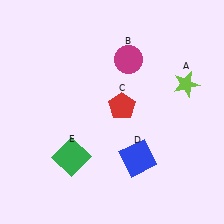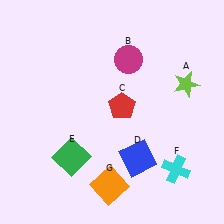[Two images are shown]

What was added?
A cyan cross (F), an orange square (G) were added in Image 2.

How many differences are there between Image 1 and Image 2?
There are 2 differences between the two images.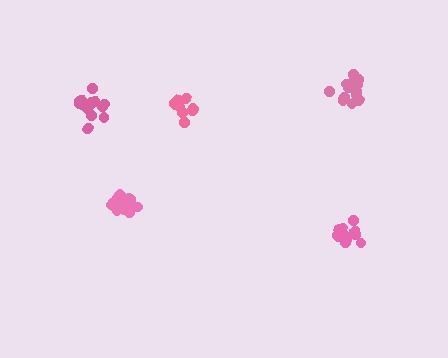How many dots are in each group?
Group 1: 11 dots, Group 2: 16 dots, Group 3: 17 dots, Group 4: 16 dots, Group 5: 12 dots (72 total).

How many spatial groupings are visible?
There are 5 spatial groupings.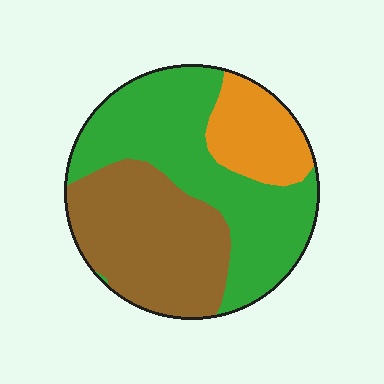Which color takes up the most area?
Green, at roughly 45%.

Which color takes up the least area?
Orange, at roughly 15%.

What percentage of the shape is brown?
Brown covers about 35% of the shape.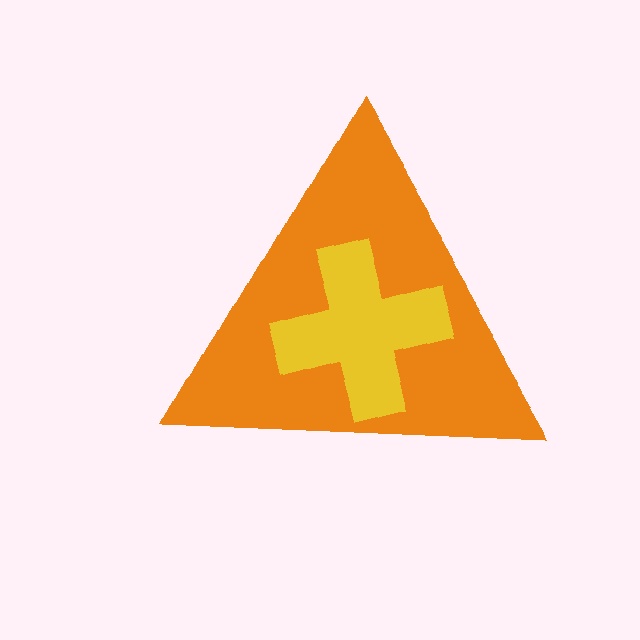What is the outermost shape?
The orange triangle.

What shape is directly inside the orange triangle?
The yellow cross.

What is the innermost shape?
The yellow cross.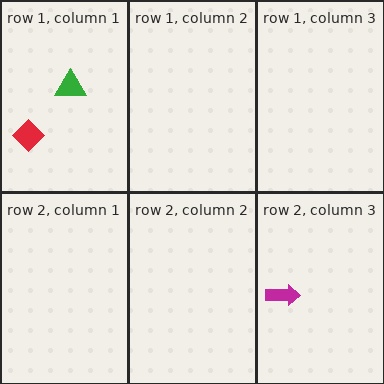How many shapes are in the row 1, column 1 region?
2.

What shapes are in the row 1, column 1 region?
The red diamond, the green triangle.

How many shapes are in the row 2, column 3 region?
1.